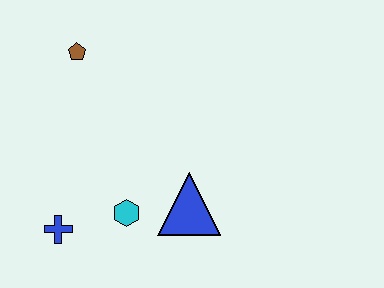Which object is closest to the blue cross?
The cyan hexagon is closest to the blue cross.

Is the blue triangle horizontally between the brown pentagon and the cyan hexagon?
No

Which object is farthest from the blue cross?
The brown pentagon is farthest from the blue cross.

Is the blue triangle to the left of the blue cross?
No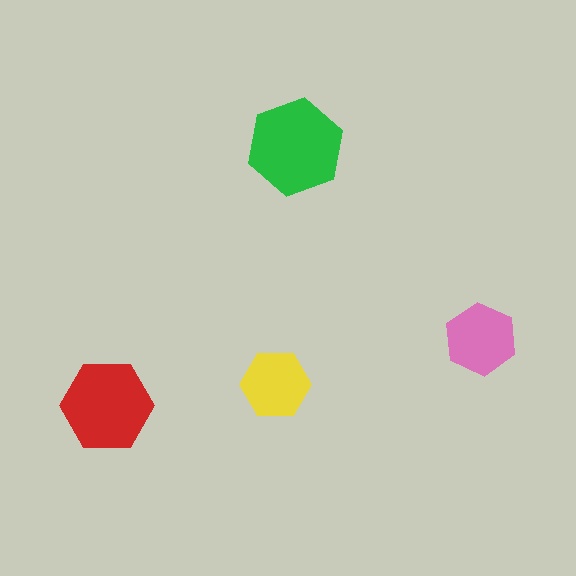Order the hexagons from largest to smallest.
the green one, the red one, the pink one, the yellow one.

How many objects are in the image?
There are 4 objects in the image.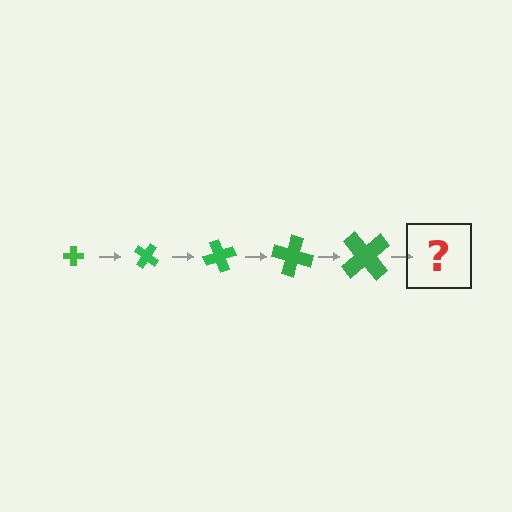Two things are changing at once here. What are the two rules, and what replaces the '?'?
The two rules are that the cross grows larger each step and it rotates 35 degrees each step. The '?' should be a cross, larger than the previous one and rotated 175 degrees from the start.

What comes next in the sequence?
The next element should be a cross, larger than the previous one and rotated 175 degrees from the start.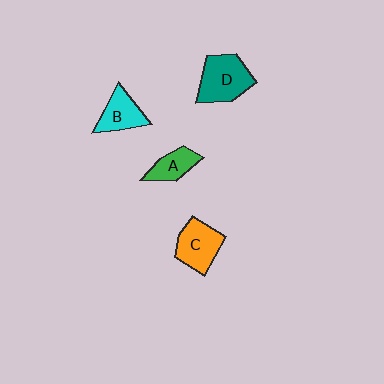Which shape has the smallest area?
Shape A (green).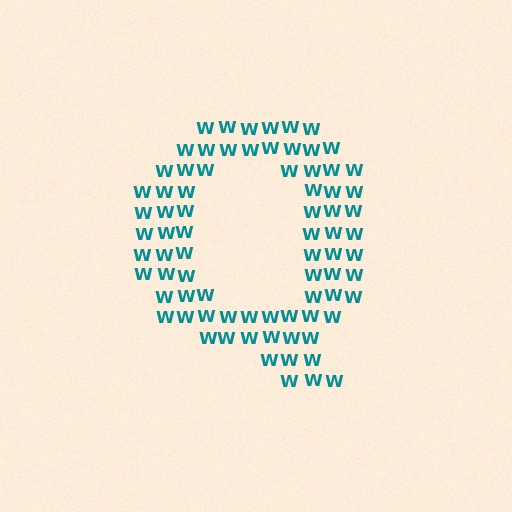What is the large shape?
The large shape is the letter Q.